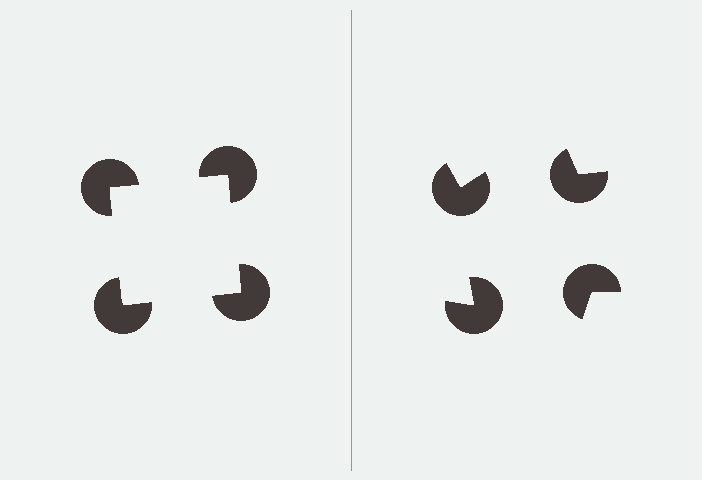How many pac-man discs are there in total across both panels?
8 — 4 on each side.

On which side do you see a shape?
An illusory square appears on the left side. On the right side the wedge cuts are rotated, so no coherent shape forms.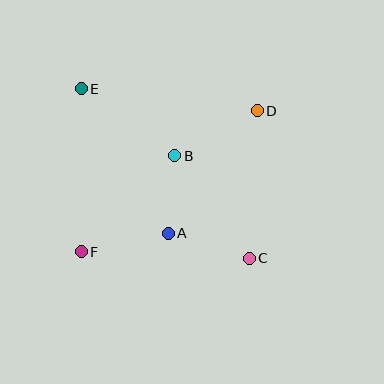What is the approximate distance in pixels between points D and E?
The distance between D and E is approximately 177 pixels.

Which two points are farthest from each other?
Points C and E are farthest from each other.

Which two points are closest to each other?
Points A and B are closest to each other.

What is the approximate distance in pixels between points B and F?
The distance between B and F is approximately 134 pixels.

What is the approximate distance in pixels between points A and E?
The distance between A and E is approximately 169 pixels.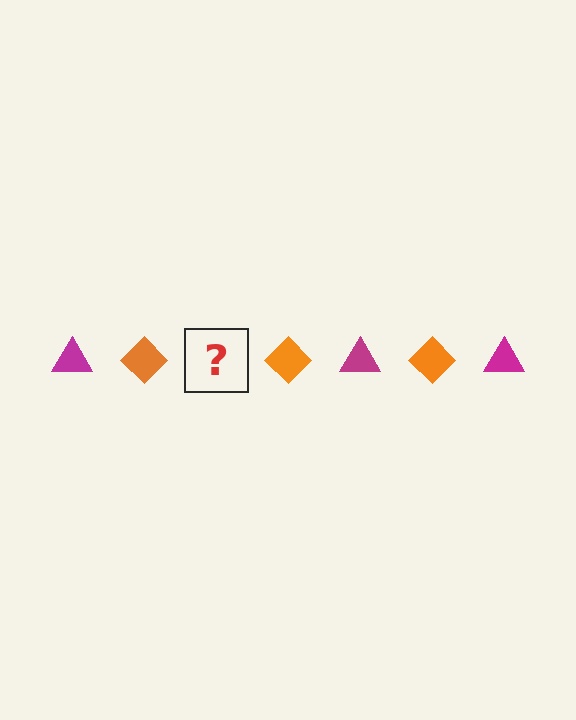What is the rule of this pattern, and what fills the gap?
The rule is that the pattern alternates between magenta triangle and orange diamond. The gap should be filled with a magenta triangle.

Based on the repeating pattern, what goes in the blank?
The blank should be a magenta triangle.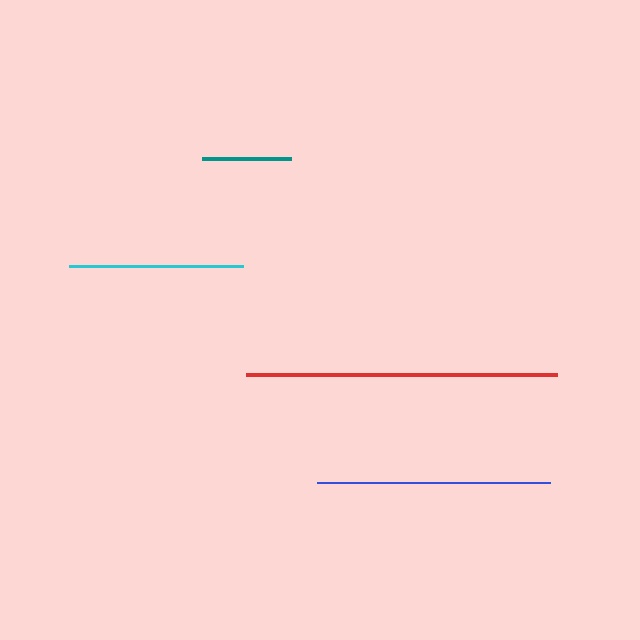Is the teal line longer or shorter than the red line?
The red line is longer than the teal line.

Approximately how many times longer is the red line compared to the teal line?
The red line is approximately 3.5 times the length of the teal line.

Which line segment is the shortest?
The teal line is the shortest at approximately 89 pixels.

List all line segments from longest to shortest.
From longest to shortest: red, blue, cyan, teal.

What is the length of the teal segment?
The teal segment is approximately 89 pixels long.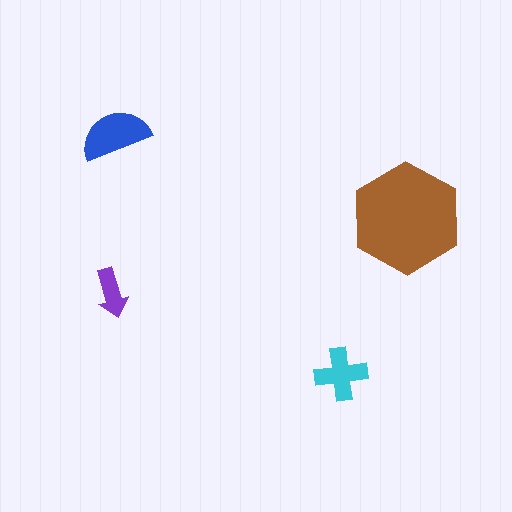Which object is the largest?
The brown hexagon.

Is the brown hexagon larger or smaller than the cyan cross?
Larger.